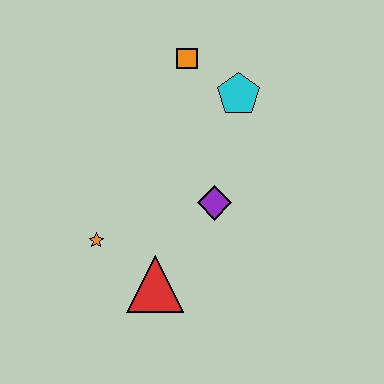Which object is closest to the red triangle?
The orange star is closest to the red triangle.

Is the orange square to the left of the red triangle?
No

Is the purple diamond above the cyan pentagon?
No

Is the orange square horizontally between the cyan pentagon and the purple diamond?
No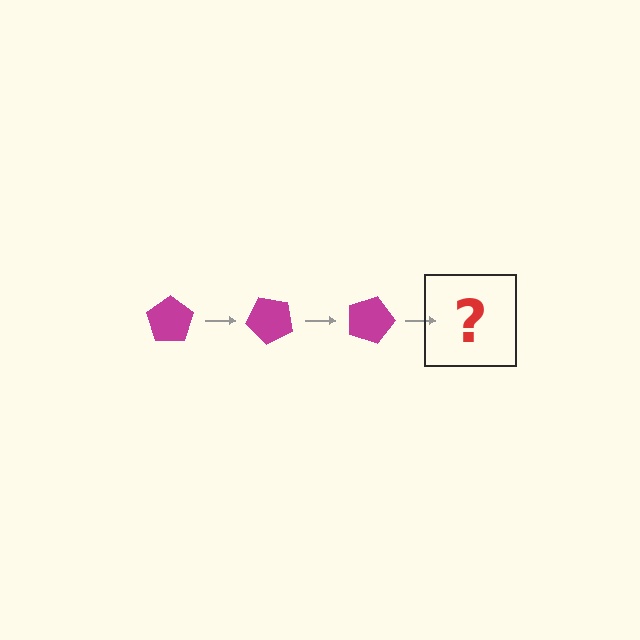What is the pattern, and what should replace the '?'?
The pattern is that the pentagon rotates 45 degrees each step. The '?' should be a magenta pentagon rotated 135 degrees.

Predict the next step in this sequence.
The next step is a magenta pentagon rotated 135 degrees.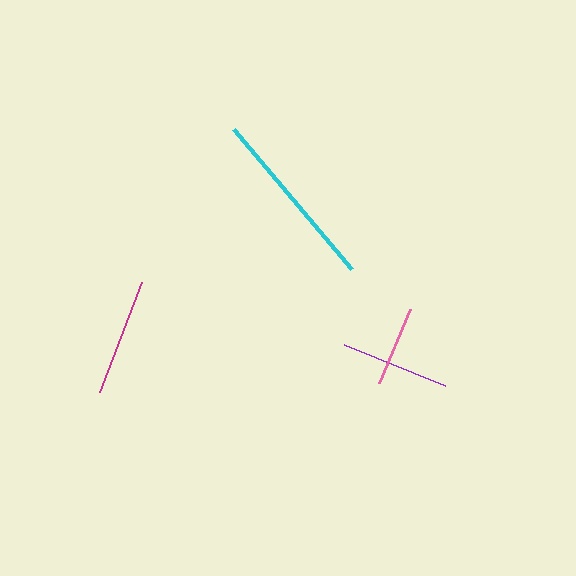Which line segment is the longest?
The cyan line is the longest at approximately 183 pixels.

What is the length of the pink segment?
The pink segment is approximately 80 pixels long.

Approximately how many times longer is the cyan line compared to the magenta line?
The cyan line is approximately 1.6 times the length of the magenta line.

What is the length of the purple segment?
The purple segment is approximately 109 pixels long.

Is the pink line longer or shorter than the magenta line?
The magenta line is longer than the pink line.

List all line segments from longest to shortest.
From longest to shortest: cyan, magenta, purple, pink.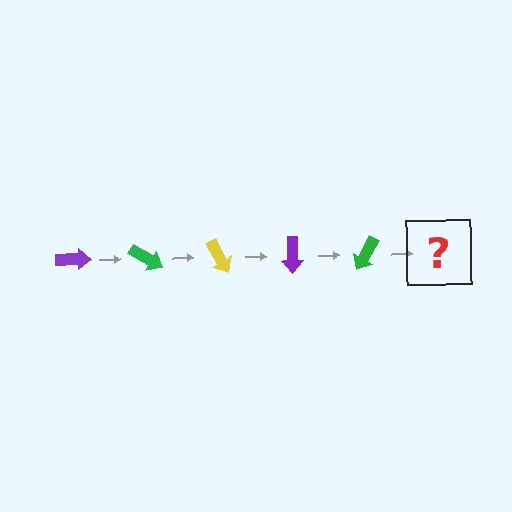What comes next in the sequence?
The next element should be a yellow arrow, rotated 150 degrees from the start.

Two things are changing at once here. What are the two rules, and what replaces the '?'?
The two rules are that it rotates 30 degrees each step and the color cycles through purple, green, and yellow. The '?' should be a yellow arrow, rotated 150 degrees from the start.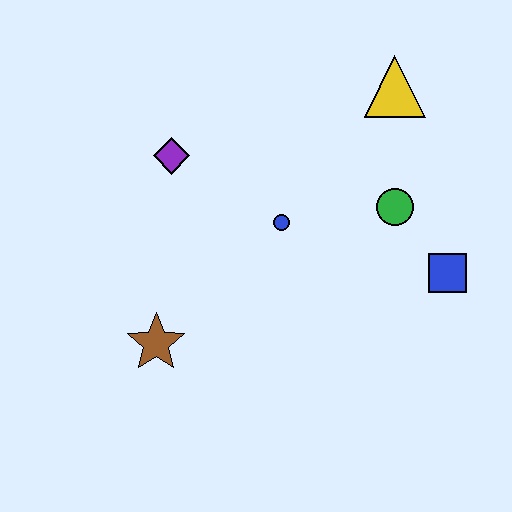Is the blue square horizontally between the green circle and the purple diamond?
No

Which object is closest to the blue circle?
The green circle is closest to the blue circle.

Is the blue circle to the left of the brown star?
No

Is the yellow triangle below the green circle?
No